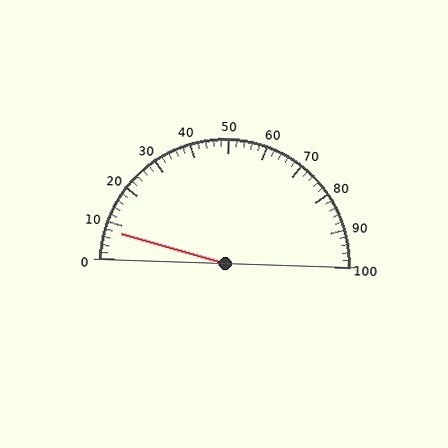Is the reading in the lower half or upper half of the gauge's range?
The reading is in the lower half of the range (0 to 100).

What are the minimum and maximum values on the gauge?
The gauge ranges from 0 to 100.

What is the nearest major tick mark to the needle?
The nearest major tick mark is 10.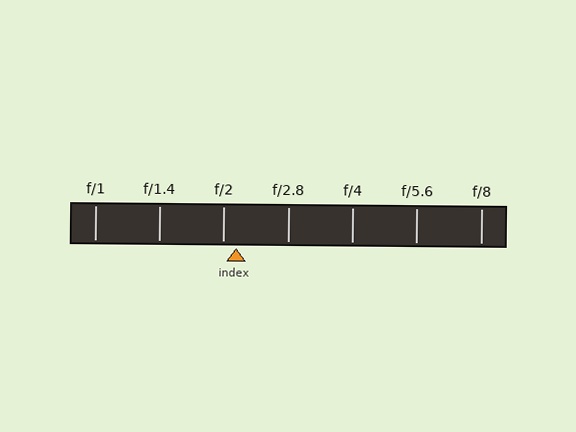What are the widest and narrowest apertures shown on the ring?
The widest aperture shown is f/1 and the narrowest is f/8.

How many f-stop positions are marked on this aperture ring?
There are 7 f-stop positions marked.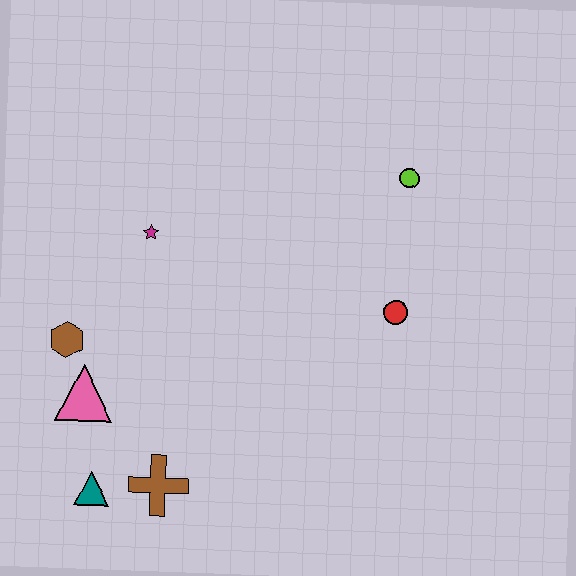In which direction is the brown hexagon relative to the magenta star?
The brown hexagon is below the magenta star.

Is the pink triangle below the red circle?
Yes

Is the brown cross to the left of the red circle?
Yes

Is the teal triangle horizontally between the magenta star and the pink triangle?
Yes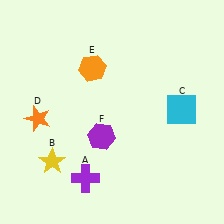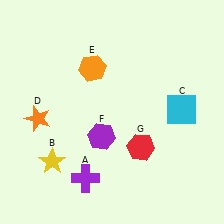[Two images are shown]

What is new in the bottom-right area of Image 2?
A red hexagon (G) was added in the bottom-right area of Image 2.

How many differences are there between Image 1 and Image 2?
There is 1 difference between the two images.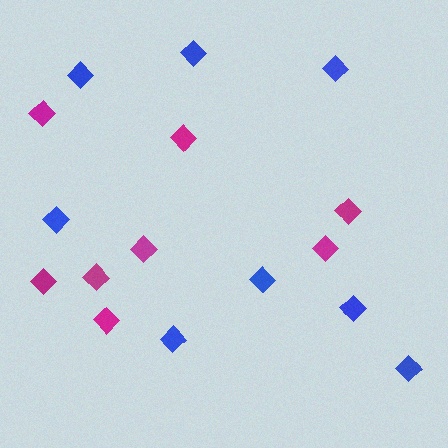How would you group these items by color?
There are 2 groups: one group of magenta diamonds (8) and one group of blue diamonds (8).